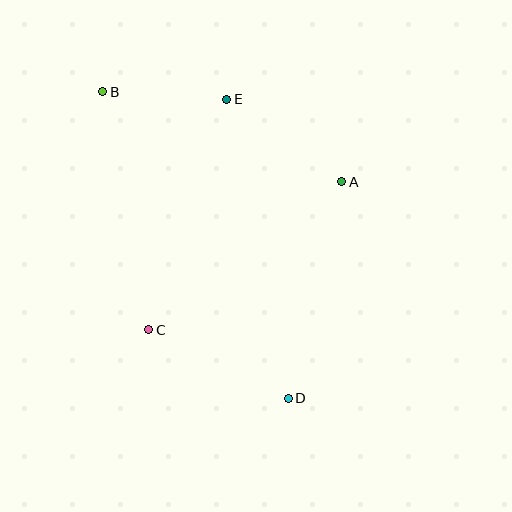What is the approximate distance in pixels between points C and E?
The distance between C and E is approximately 243 pixels.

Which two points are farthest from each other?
Points B and D are farthest from each other.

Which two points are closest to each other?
Points B and E are closest to each other.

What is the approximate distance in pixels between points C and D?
The distance between C and D is approximately 155 pixels.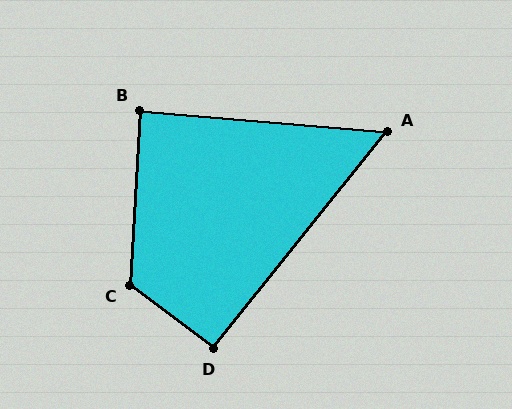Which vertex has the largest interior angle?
C, at approximately 124 degrees.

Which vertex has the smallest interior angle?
A, at approximately 56 degrees.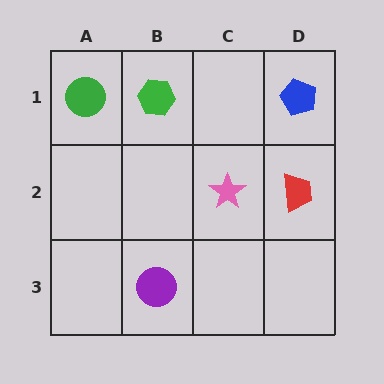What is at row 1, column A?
A green circle.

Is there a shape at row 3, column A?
No, that cell is empty.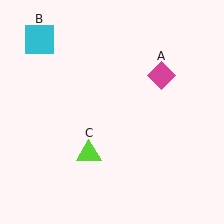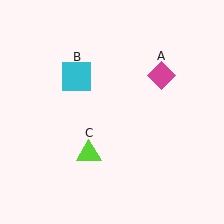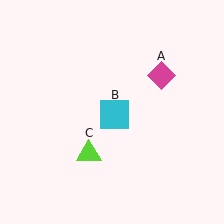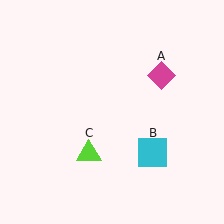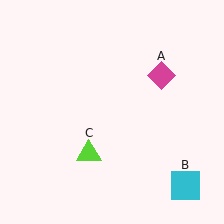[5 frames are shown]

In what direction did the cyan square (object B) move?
The cyan square (object B) moved down and to the right.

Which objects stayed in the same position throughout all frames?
Magenta diamond (object A) and lime triangle (object C) remained stationary.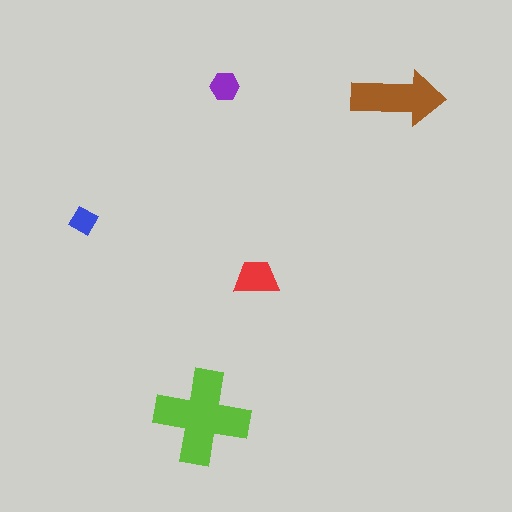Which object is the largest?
The lime cross.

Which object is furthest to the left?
The blue diamond is leftmost.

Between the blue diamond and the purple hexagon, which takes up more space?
The purple hexagon.